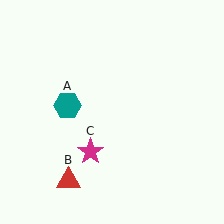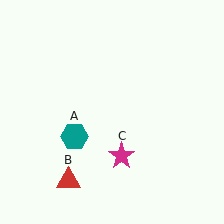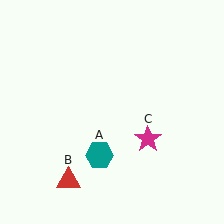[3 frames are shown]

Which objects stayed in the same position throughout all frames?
Red triangle (object B) remained stationary.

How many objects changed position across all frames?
2 objects changed position: teal hexagon (object A), magenta star (object C).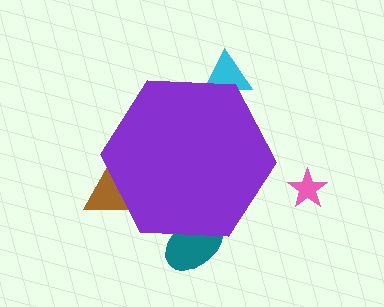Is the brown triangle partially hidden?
Yes, the brown triangle is partially hidden behind the purple hexagon.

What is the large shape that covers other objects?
A purple hexagon.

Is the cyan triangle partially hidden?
Yes, the cyan triangle is partially hidden behind the purple hexagon.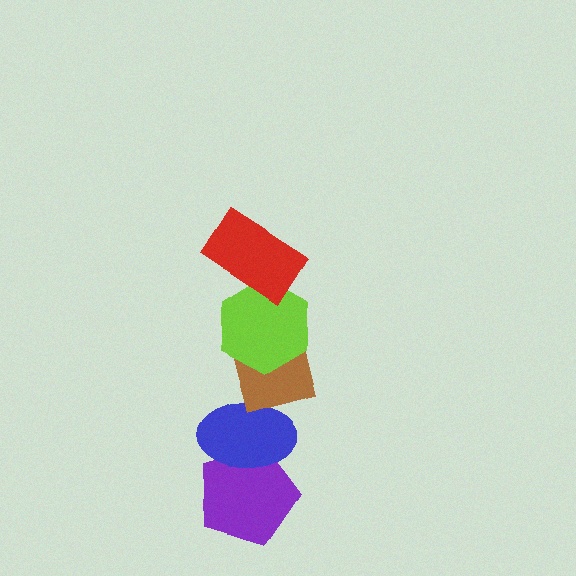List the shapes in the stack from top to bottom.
From top to bottom: the red rectangle, the lime hexagon, the brown square, the blue ellipse, the purple pentagon.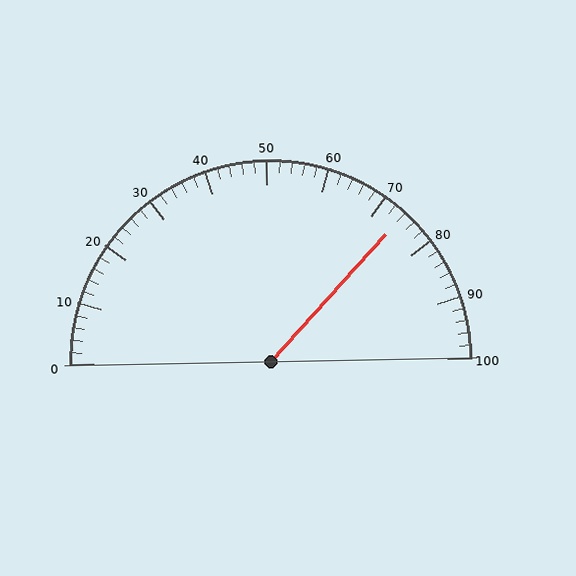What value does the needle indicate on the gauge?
The needle indicates approximately 74.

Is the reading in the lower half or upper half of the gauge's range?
The reading is in the upper half of the range (0 to 100).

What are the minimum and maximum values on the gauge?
The gauge ranges from 0 to 100.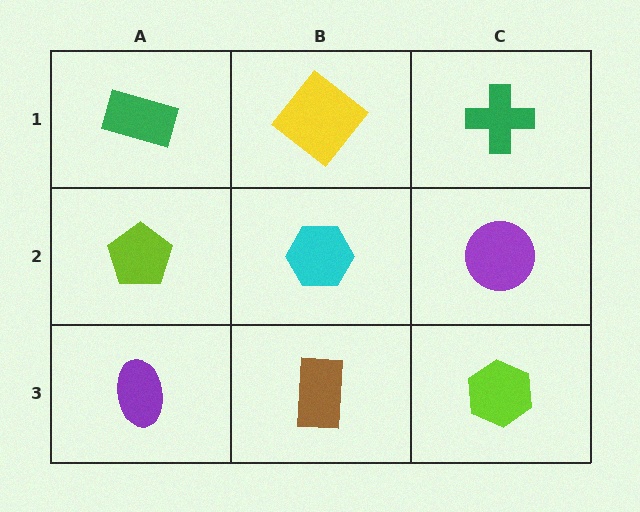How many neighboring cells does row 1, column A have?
2.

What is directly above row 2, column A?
A green rectangle.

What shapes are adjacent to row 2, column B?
A yellow diamond (row 1, column B), a brown rectangle (row 3, column B), a lime pentagon (row 2, column A), a purple circle (row 2, column C).